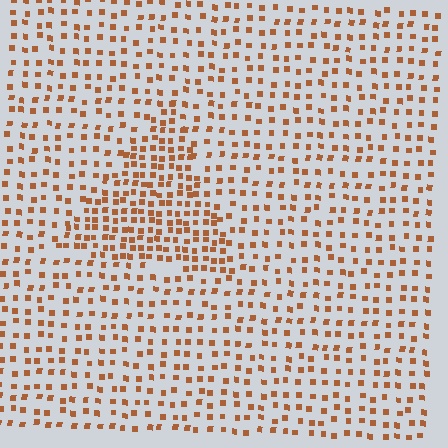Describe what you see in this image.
The image contains small brown elements arranged at two different densities. A triangle-shaped region is visible where the elements are more densely packed than the surrounding area.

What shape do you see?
I see a triangle.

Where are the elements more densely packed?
The elements are more densely packed inside the triangle boundary.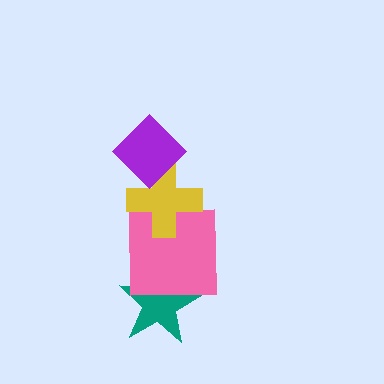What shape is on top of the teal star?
The pink square is on top of the teal star.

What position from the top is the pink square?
The pink square is 3rd from the top.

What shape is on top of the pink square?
The yellow cross is on top of the pink square.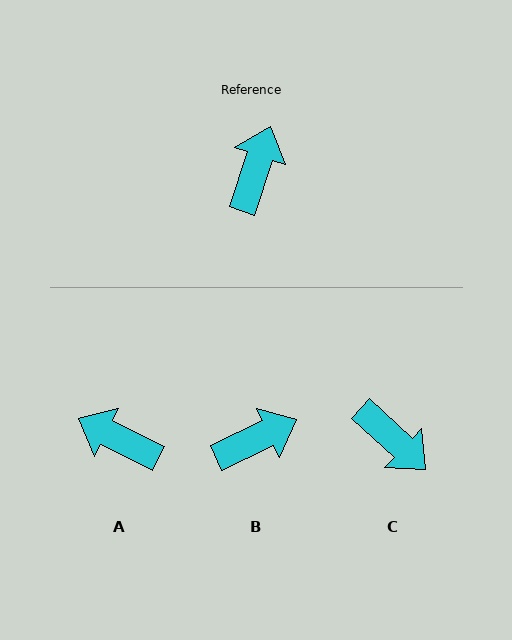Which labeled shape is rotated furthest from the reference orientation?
C, about 114 degrees away.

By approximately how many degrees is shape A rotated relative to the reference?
Approximately 82 degrees counter-clockwise.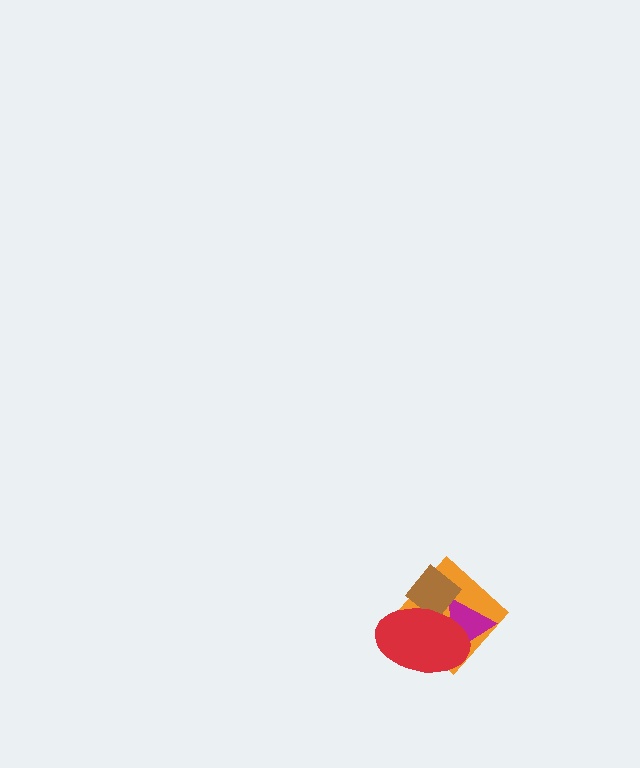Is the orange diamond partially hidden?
Yes, it is partially covered by another shape.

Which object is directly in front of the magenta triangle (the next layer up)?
The brown diamond is directly in front of the magenta triangle.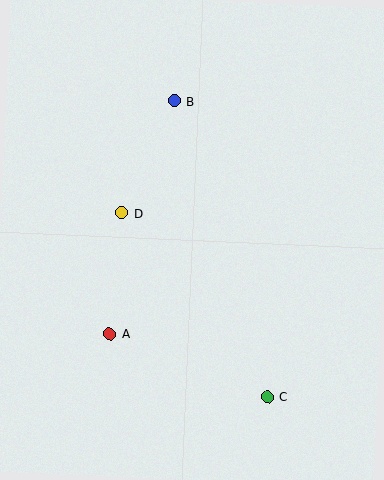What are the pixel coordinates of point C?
Point C is at (268, 397).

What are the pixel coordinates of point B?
Point B is at (174, 101).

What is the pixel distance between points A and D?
The distance between A and D is 122 pixels.